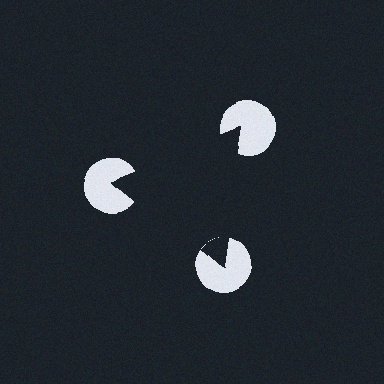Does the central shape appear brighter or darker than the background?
It typically appears slightly darker than the background, even though no actual brightness change is drawn.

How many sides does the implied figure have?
3 sides.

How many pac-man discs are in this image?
There are 3 — one at each vertex of the illusory triangle.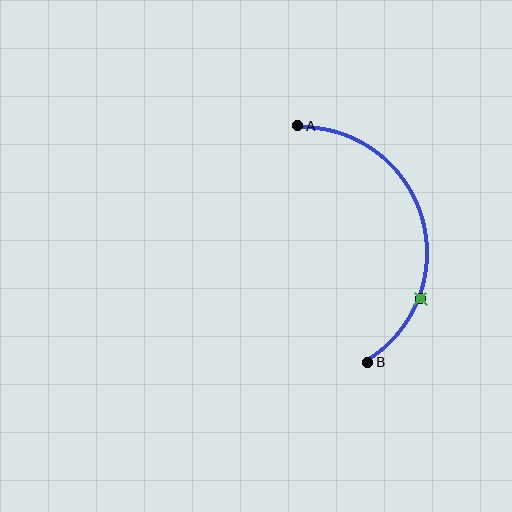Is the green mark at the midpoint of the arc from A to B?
No. The green mark lies on the arc but is closer to endpoint B. The arc midpoint would be at the point on the curve equidistant along the arc from both A and B.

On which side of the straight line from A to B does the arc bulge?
The arc bulges to the right of the straight line connecting A and B.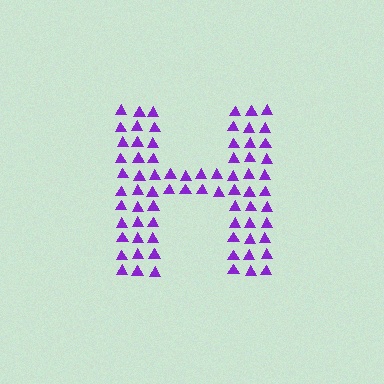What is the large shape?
The large shape is the letter H.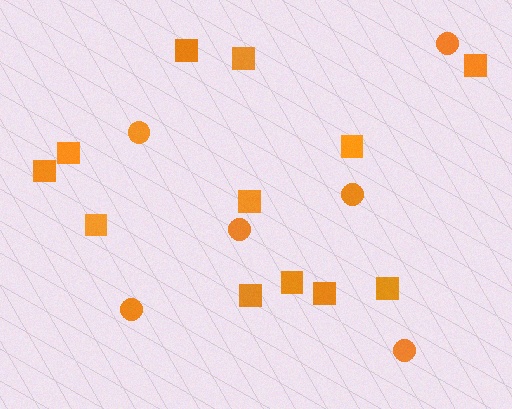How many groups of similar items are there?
There are 2 groups: one group of circles (6) and one group of squares (12).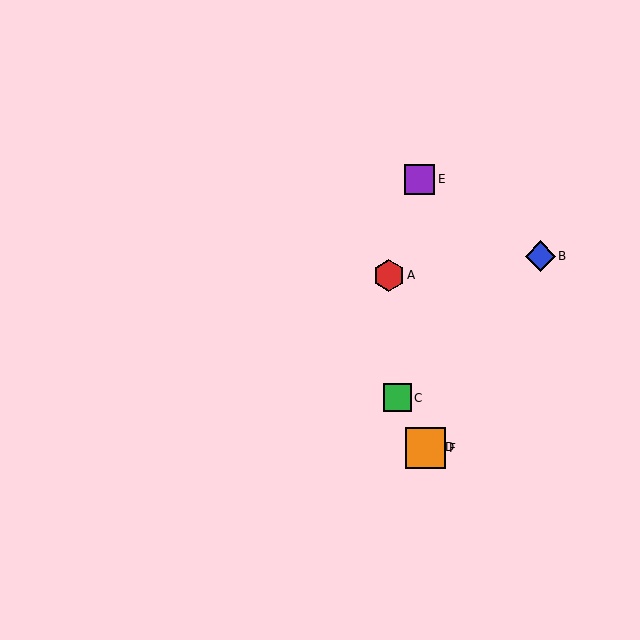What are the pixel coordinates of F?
Object F is at (425, 448).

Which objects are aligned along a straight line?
Objects C, D, F are aligned along a straight line.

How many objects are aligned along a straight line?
3 objects (C, D, F) are aligned along a straight line.